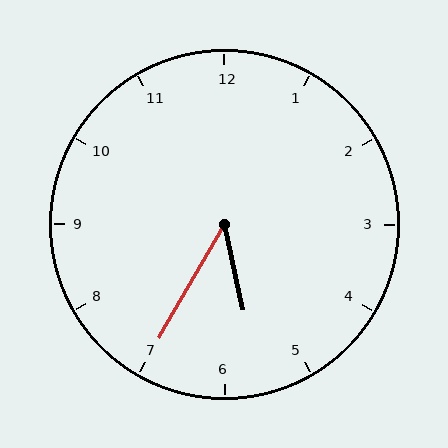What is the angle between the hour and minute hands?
Approximately 42 degrees.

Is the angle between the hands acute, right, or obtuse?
It is acute.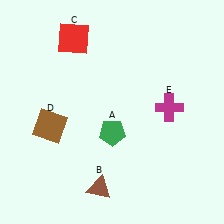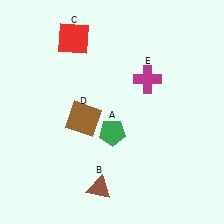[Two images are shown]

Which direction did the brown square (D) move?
The brown square (D) moved right.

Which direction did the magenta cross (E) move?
The magenta cross (E) moved up.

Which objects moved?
The objects that moved are: the brown square (D), the magenta cross (E).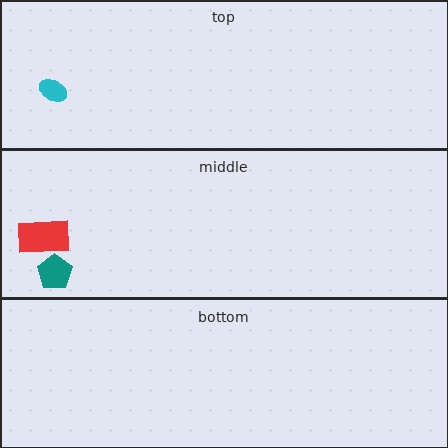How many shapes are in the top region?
1.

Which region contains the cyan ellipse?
The top region.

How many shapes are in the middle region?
2.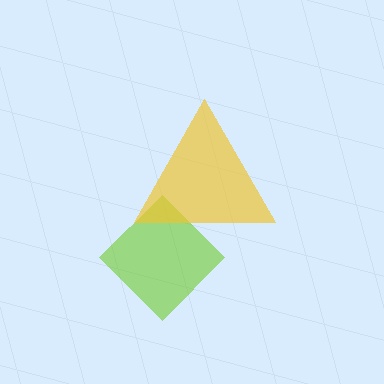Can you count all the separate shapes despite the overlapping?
Yes, there are 2 separate shapes.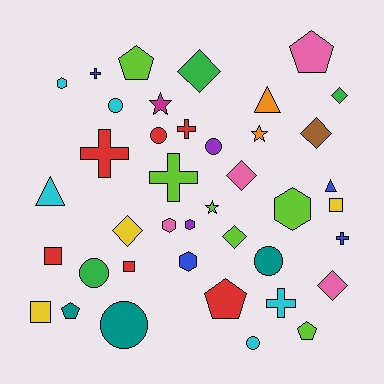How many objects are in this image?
There are 40 objects.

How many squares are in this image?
There are 4 squares.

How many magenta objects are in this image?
There is 1 magenta object.